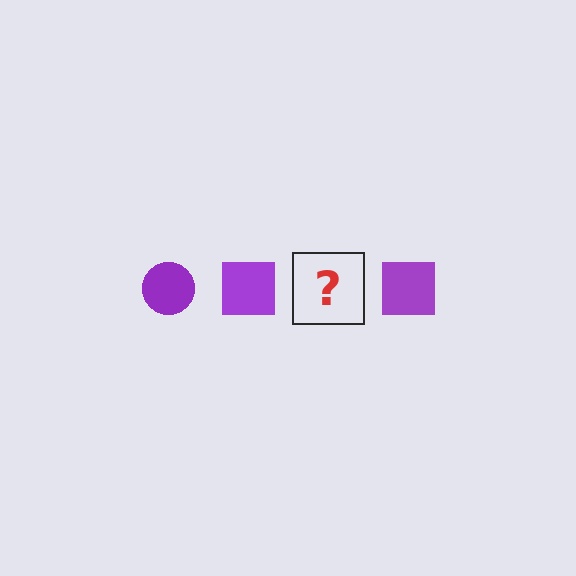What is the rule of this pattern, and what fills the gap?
The rule is that the pattern cycles through circle, square shapes in purple. The gap should be filled with a purple circle.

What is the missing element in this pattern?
The missing element is a purple circle.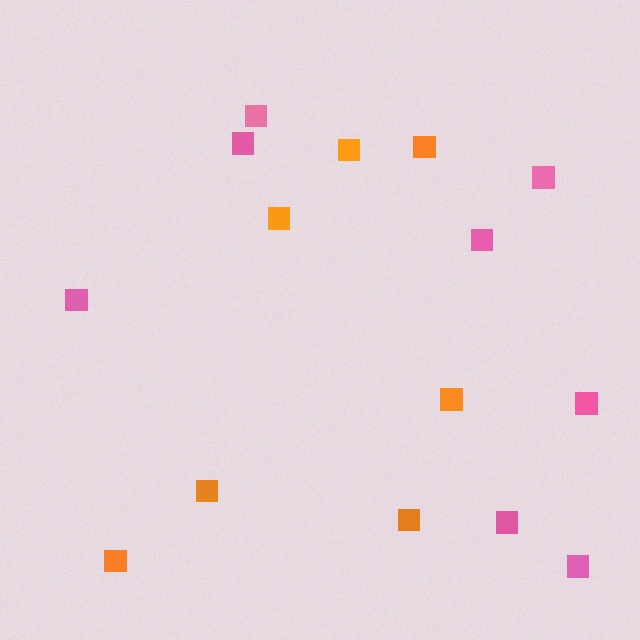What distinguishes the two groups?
There are 2 groups: one group of pink squares (8) and one group of orange squares (7).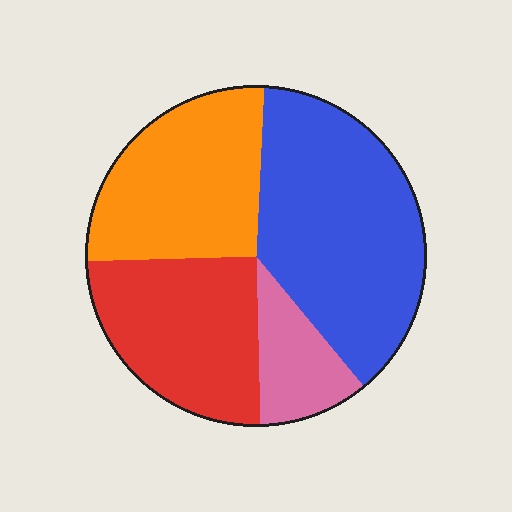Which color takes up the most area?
Blue, at roughly 40%.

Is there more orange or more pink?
Orange.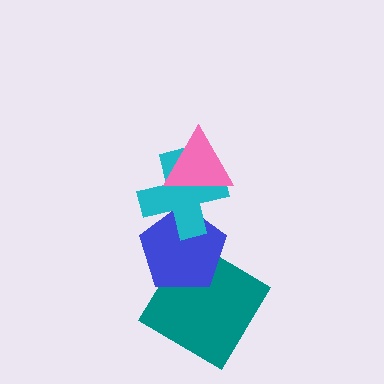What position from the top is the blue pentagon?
The blue pentagon is 3rd from the top.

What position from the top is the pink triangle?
The pink triangle is 1st from the top.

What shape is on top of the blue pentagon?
The cyan cross is on top of the blue pentagon.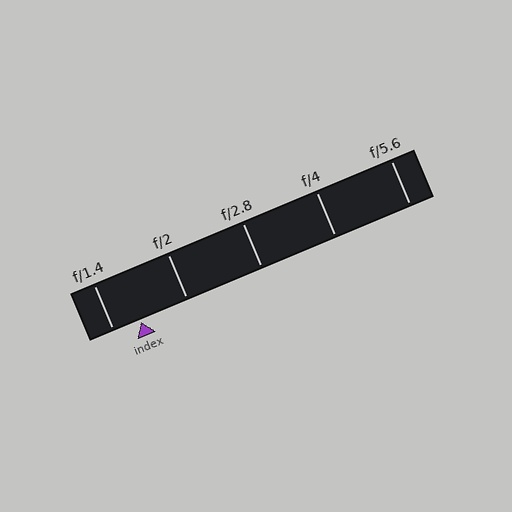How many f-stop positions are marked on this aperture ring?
There are 5 f-stop positions marked.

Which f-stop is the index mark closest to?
The index mark is closest to f/1.4.